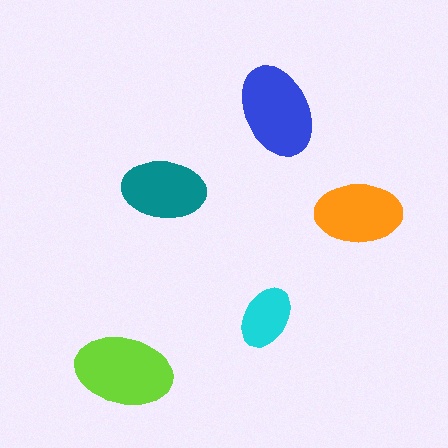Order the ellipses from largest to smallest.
the lime one, the blue one, the orange one, the teal one, the cyan one.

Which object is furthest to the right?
The orange ellipse is rightmost.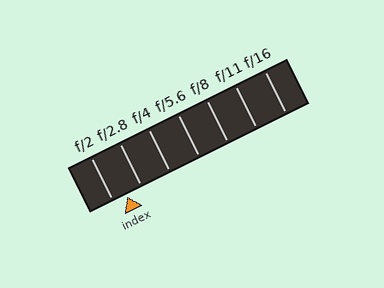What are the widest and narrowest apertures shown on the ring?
The widest aperture shown is f/2 and the narrowest is f/16.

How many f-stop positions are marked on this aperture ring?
There are 7 f-stop positions marked.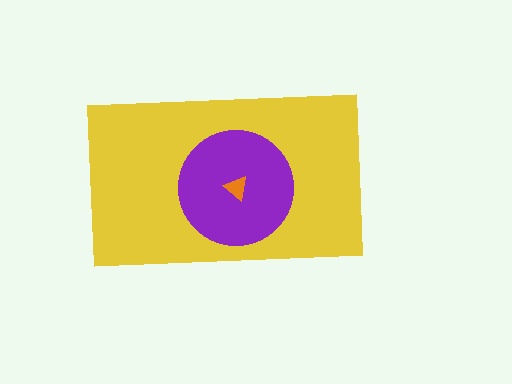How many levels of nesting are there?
3.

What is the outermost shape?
The yellow rectangle.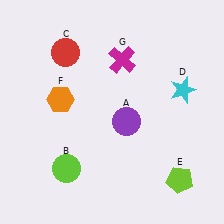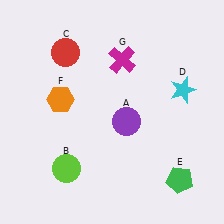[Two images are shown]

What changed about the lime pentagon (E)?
In Image 1, E is lime. In Image 2, it changed to green.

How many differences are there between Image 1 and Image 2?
There is 1 difference between the two images.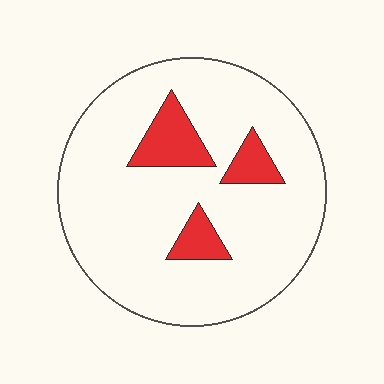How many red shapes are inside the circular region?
3.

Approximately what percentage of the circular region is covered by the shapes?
Approximately 15%.